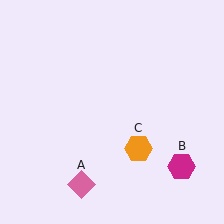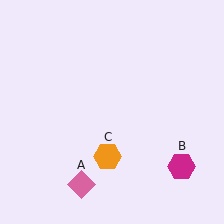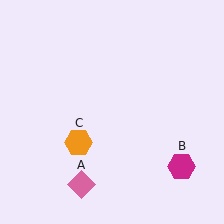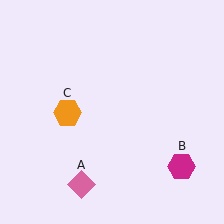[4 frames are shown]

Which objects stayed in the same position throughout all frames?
Pink diamond (object A) and magenta hexagon (object B) remained stationary.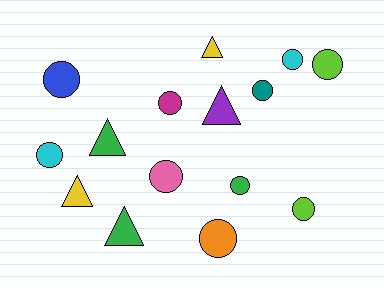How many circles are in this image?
There are 10 circles.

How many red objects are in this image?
There are no red objects.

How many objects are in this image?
There are 15 objects.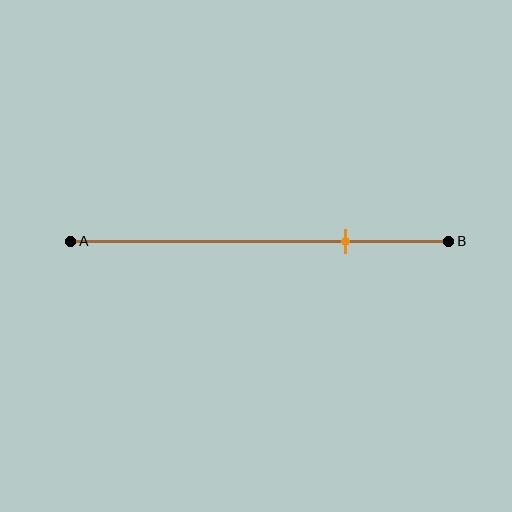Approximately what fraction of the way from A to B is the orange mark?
The orange mark is approximately 75% of the way from A to B.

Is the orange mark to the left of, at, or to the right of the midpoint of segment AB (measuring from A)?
The orange mark is to the right of the midpoint of segment AB.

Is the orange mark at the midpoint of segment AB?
No, the mark is at about 75% from A, not at the 50% midpoint.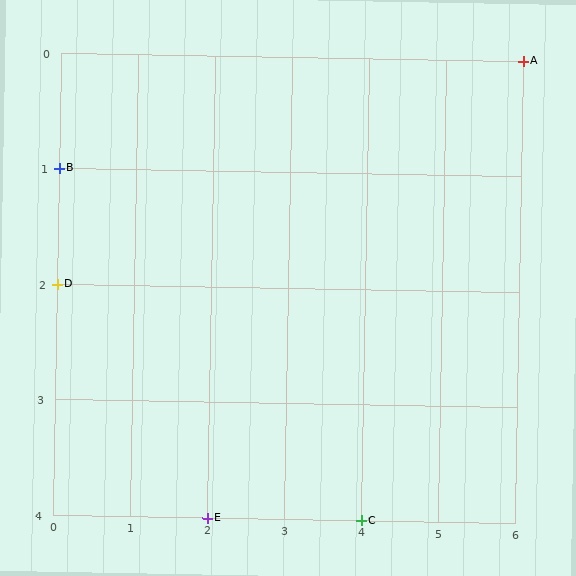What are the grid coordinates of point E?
Point E is at grid coordinates (2, 4).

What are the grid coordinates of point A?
Point A is at grid coordinates (6, 0).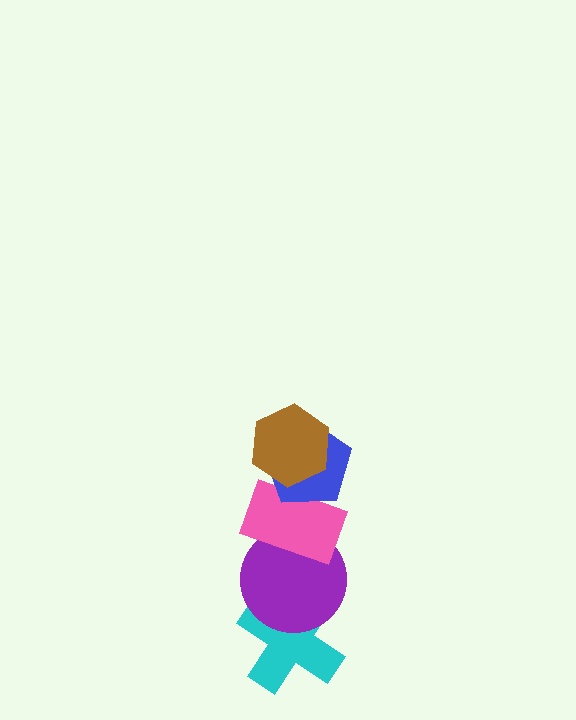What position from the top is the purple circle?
The purple circle is 4th from the top.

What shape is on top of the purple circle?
The pink rectangle is on top of the purple circle.